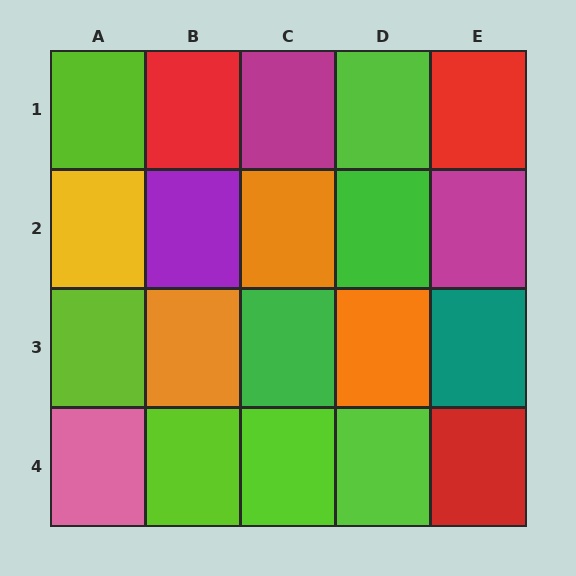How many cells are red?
3 cells are red.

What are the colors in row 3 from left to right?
Lime, orange, green, orange, teal.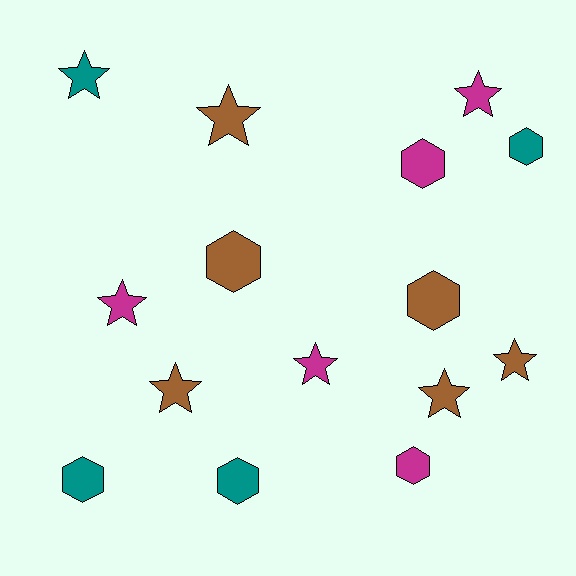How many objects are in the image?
There are 15 objects.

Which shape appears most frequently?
Star, with 8 objects.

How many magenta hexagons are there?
There are 2 magenta hexagons.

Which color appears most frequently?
Brown, with 6 objects.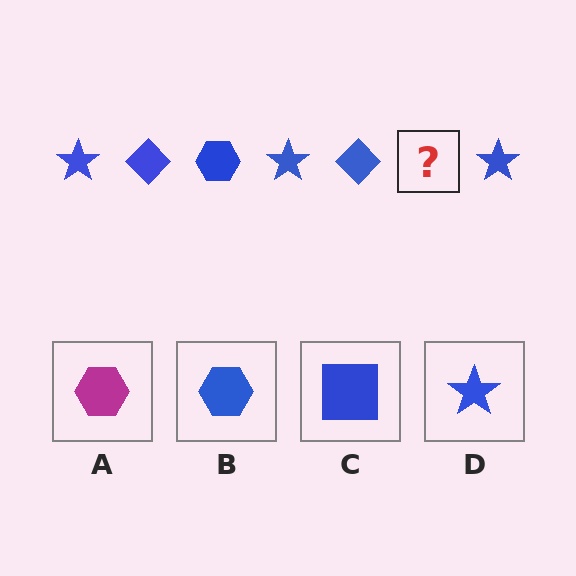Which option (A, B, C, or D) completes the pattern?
B.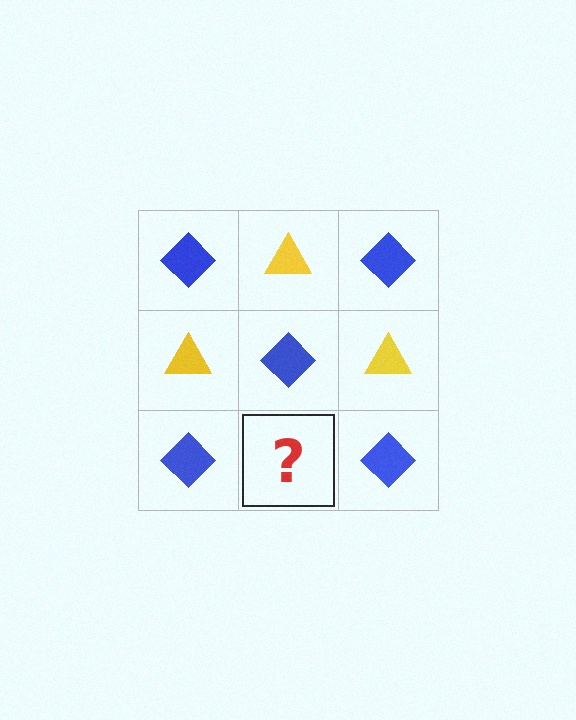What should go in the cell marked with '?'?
The missing cell should contain a yellow triangle.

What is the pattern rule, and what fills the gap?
The rule is that it alternates blue diamond and yellow triangle in a checkerboard pattern. The gap should be filled with a yellow triangle.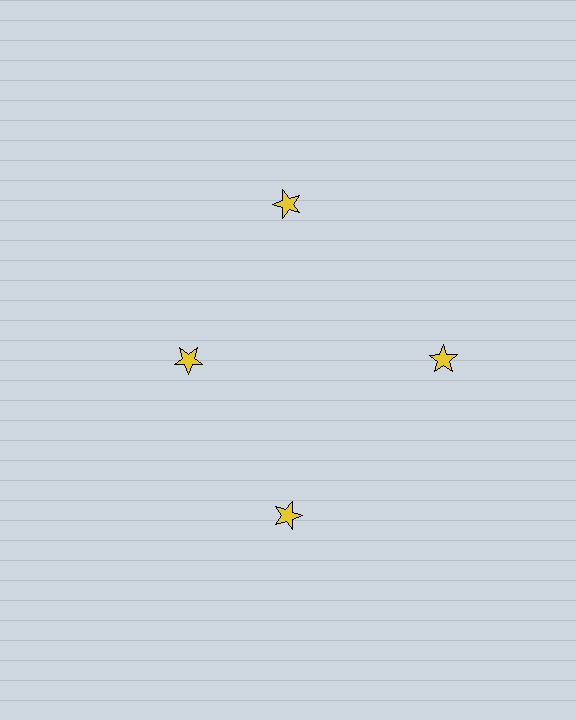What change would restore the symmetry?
The symmetry would be restored by moving it outward, back onto the ring so that all 4 stars sit at equal angles and equal distance from the center.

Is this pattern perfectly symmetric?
No. The 4 yellow stars are arranged in a ring, but one element near the 9 o'clock position is pulled inward toward the center, breaking the 4-fold rotational symmetry.